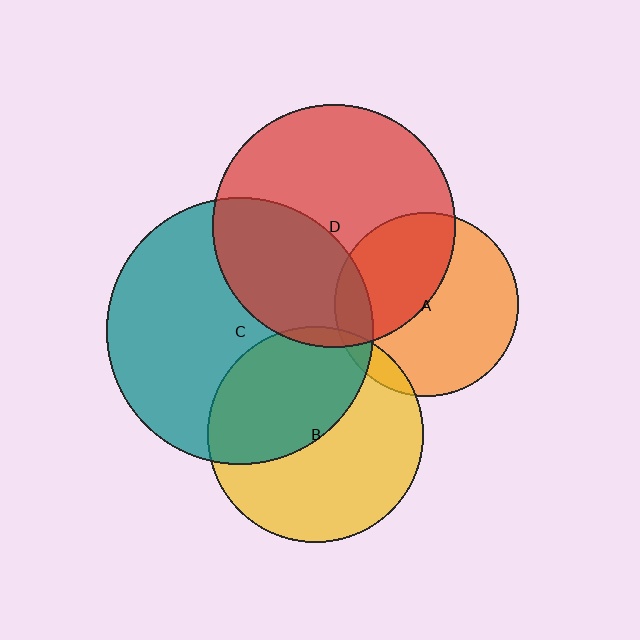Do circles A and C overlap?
Yes.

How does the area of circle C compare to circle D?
Approximately 1.2 times.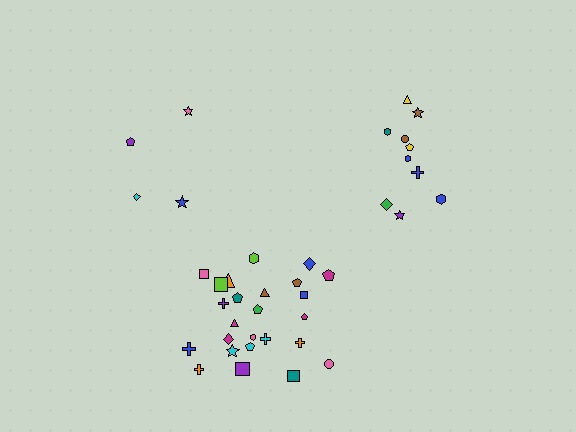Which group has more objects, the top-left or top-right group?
The top-right group.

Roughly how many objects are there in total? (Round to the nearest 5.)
Roughly 40 objects in total.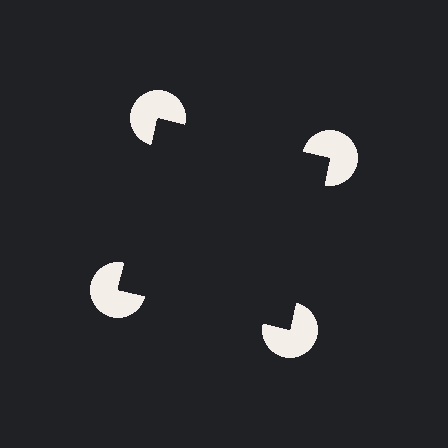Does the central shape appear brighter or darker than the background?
It typically appears slightly darker than the background, even though no actual brightness change is drawn.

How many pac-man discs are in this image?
There are 4 — one at each vertex of the illusory square.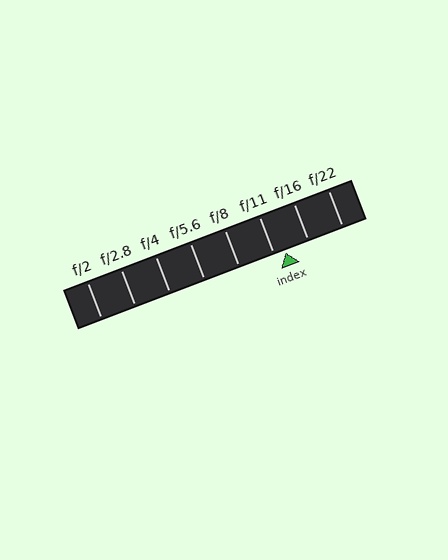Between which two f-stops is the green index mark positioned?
The index mark is between f/11 and f/16.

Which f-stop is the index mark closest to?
The index mark is closest to f/11.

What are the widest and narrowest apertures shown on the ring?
The widest aperture shown is f/2 and the narrowest is f/22.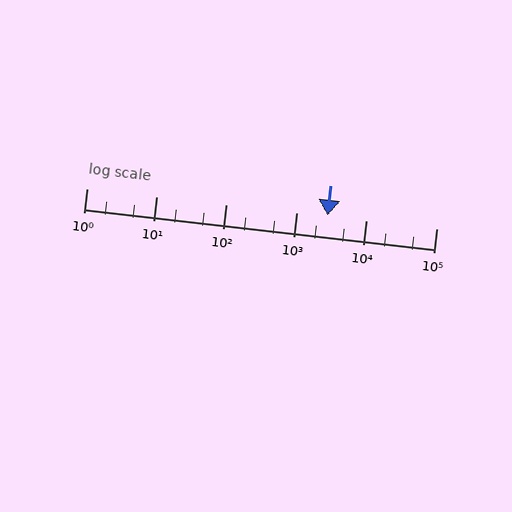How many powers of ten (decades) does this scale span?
The scale spans 5 decades, from 1 to 100000.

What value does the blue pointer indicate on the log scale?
The pointer indicates approximately 2800.